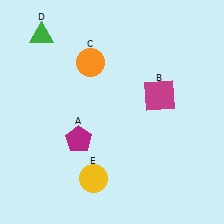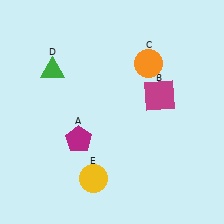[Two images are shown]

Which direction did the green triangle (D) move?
The green triangle (D) moved down.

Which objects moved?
The objects that moved are: the orange circle (C), the green triangle (D).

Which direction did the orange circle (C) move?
The orange circle (C) moved right.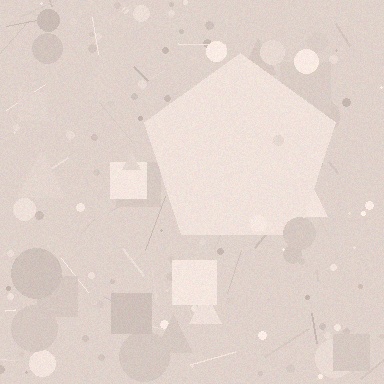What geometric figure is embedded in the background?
A pentagon is embedded in the background.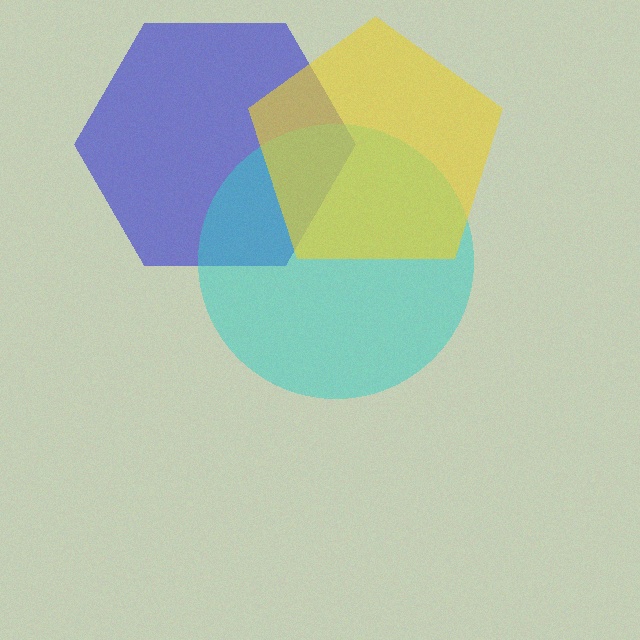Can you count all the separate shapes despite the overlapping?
Yes, there are 3 separate shapes.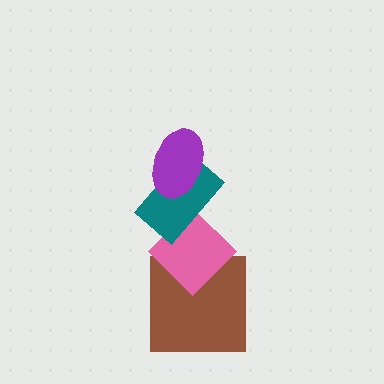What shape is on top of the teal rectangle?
The purple ellipse is on top of the teal rectangle.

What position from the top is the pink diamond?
The pink diamond is 3rd from the top.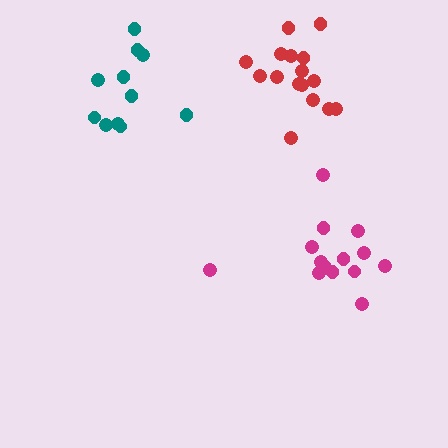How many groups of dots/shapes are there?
There are 3 groups.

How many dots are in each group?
Group 1: 14 dots, Group 2: 16 dots, Group 3: 11 dots (41 total).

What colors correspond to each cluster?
The clusters are colored: magenta, red, teal.